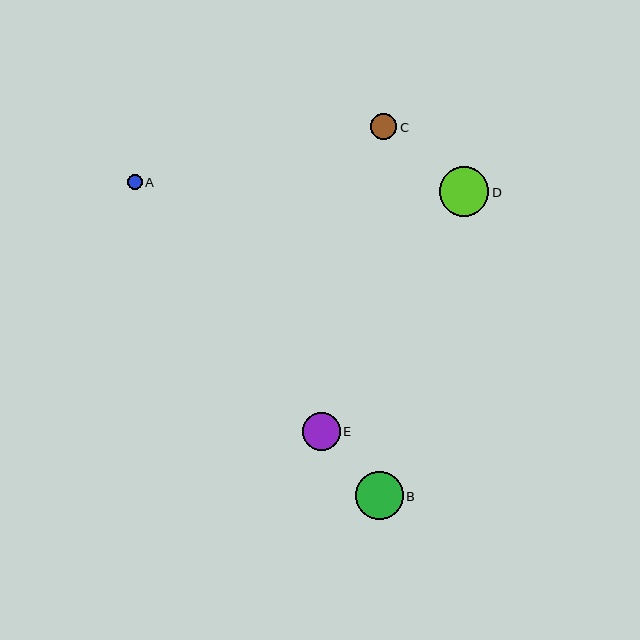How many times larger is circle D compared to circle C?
Circle D is approximately 1.9 times the size of circle C.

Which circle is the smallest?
Circle A is the smallest with a size of approximately 15 pixels.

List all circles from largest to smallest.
From largest to smallest: D, B, E, C, A.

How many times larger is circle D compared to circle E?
Circle D is approximately 1.3 times the size of circle E.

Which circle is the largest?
Circle D is the largest with a size of approximately 50 pixels.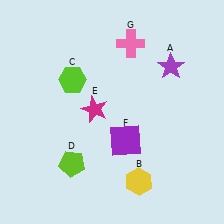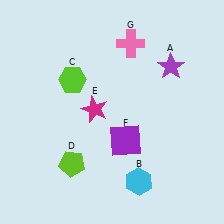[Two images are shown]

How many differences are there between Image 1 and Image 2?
There is 1 difference between the two images.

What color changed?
The hexagon (B) changed from yellow in Image 1 to cyan in Image 2.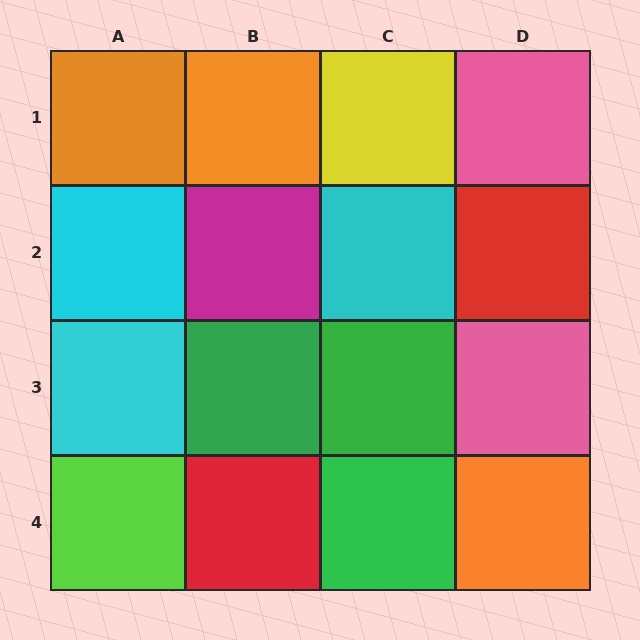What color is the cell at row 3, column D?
Pink.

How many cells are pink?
2 cells are pink.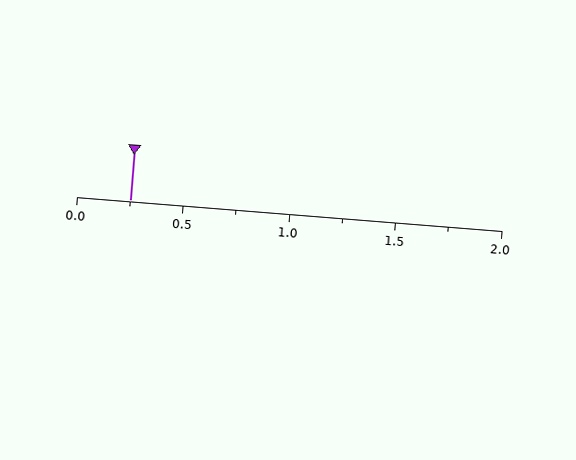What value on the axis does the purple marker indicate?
The marker indicates approximately 0.25.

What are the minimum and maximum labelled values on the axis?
The axis runs from 0.0 to 2.0.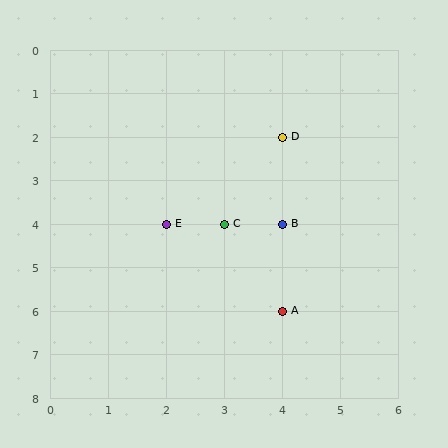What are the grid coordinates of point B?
Point B is at grid coordinates (4, 4).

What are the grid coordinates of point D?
Point D is at grid coordinates (4, 2).